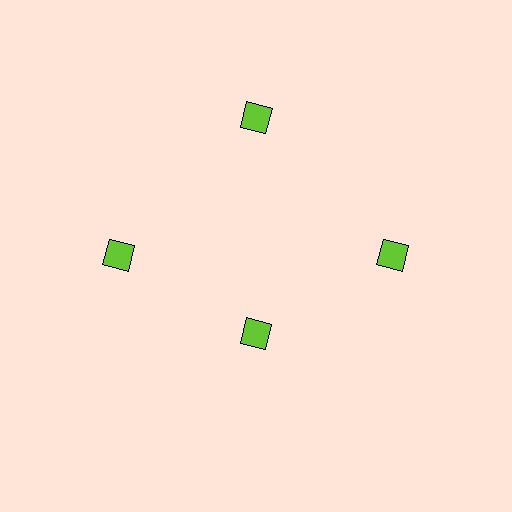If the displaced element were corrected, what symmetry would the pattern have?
It would have 4-fold rotational symmetry — the pattern would map onto itself every 90 degrees.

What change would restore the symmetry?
The symmetry would be restored by moving it outward, back onto the ring so that all 4 diamonds sit at equal angles and equal distance from the center.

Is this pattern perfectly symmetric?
No. The 4 lime diamonds are arranged in a ring, but one element near the 6 o'clock position is pulled inward toward the center, breaking the 4-fold rotational symmetry.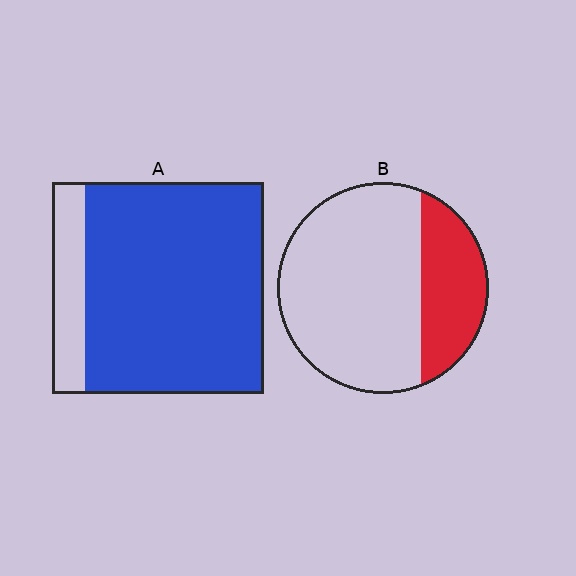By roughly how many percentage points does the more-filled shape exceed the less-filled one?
By roughly 55 percentage points (A over B).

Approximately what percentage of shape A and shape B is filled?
A is approximately 85% and B is approximately 30%.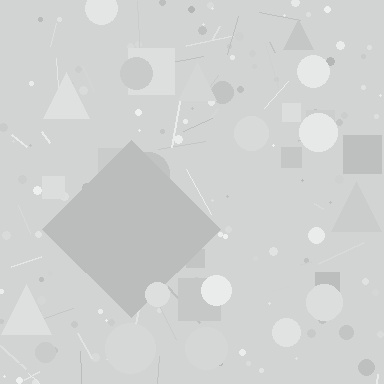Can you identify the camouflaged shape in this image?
The camouflaged shape is a diamond.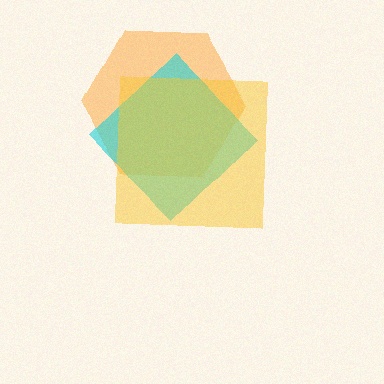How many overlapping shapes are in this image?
There are 3 overlapping shapes in the image.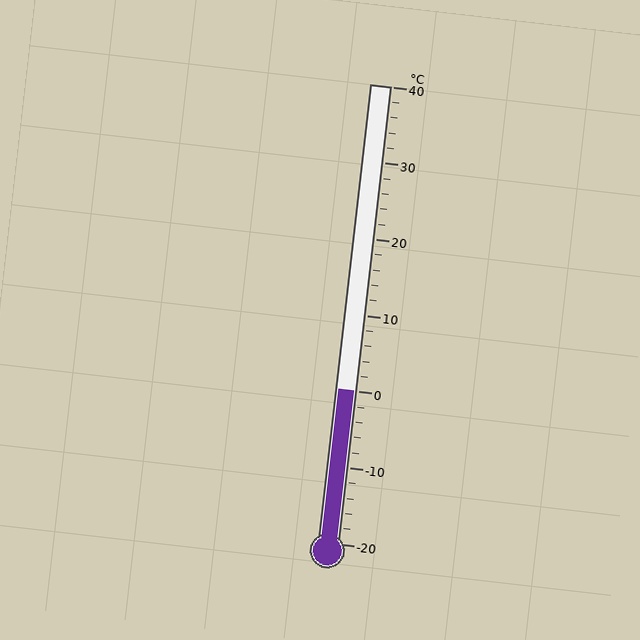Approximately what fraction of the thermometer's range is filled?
The thermometer is filled to approximately 35% of its range.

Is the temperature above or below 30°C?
The temperature is below 30°C.